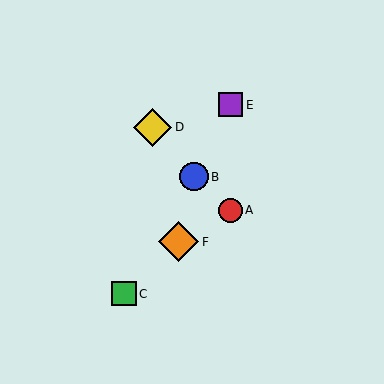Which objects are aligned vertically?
Objects A, E are aligned vertically.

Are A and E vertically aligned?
Yes, both are at x≈231.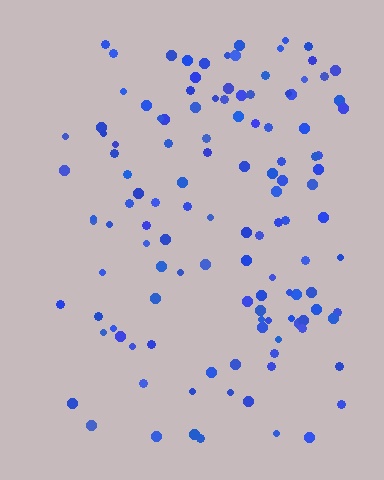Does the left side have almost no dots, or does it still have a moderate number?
Still a moderate number, just noticeably fewer than the right.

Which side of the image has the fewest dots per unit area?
The left.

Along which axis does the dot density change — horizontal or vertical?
Horizontal.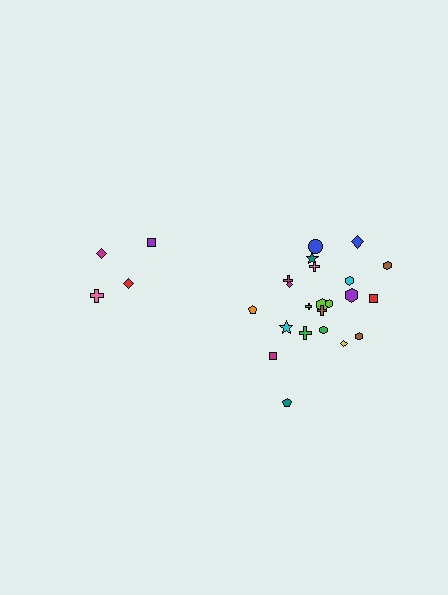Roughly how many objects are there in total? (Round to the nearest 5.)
Roughly 25 objects in total.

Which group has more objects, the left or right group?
The right group.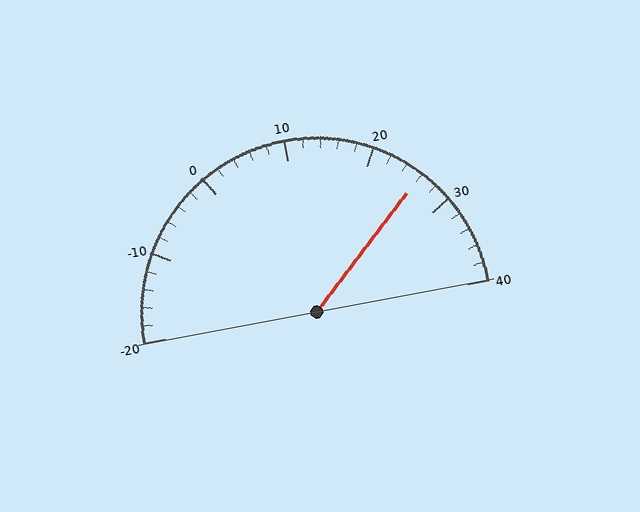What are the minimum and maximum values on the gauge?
The gauge ranges from -20 to 40.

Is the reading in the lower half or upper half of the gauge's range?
The reading is in the upper half of the range (-20 to 40).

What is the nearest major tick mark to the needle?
The nearest major tick mark is 30.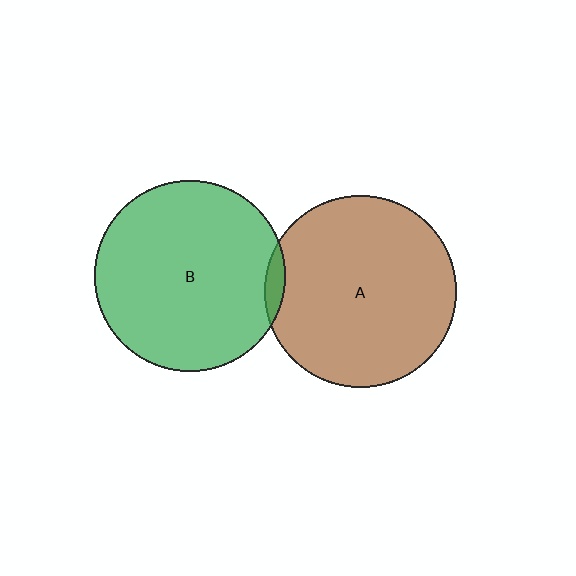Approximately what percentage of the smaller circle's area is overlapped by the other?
Approximately 5%.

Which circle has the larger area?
Circle A (brown).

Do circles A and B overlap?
Yes.